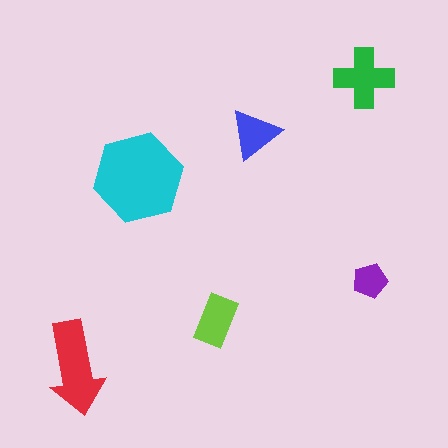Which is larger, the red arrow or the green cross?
The red arrow.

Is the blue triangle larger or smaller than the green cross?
Smaller.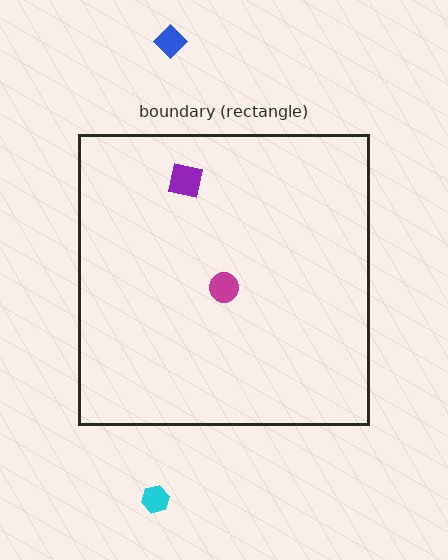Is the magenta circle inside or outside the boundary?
Inside.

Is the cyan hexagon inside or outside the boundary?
Outside.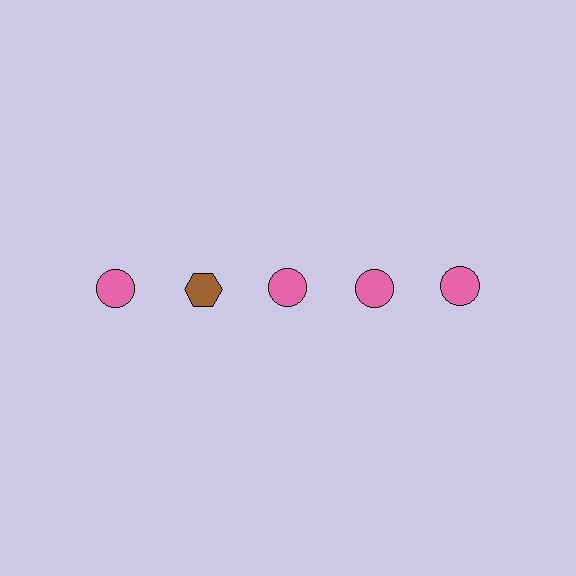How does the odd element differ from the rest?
It differs in both color (brown instead of pink) and shape (hexagon instead of circle).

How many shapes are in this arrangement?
There are 5 shapes arranged in a grid pattern.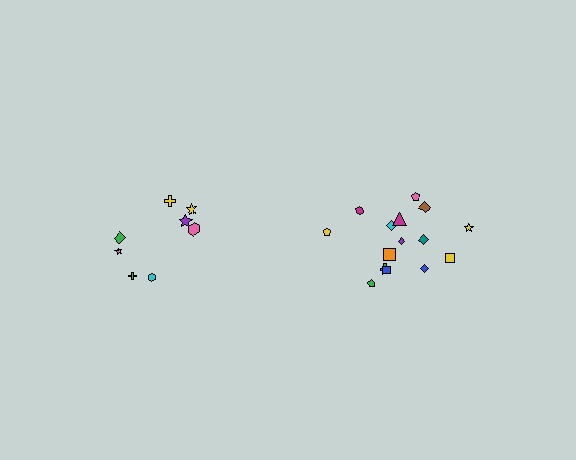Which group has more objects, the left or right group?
The right group.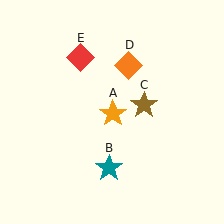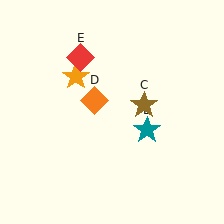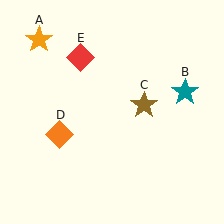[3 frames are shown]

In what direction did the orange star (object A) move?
The orange star (object A) moved up and to the left.